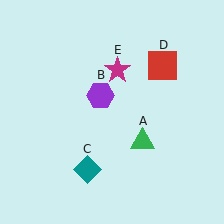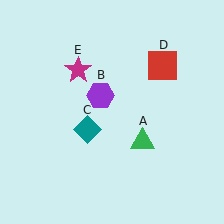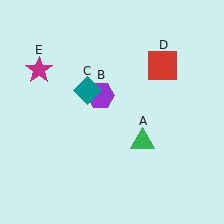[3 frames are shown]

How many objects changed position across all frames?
2 objects changed position: teal diamond (object C), magenta star (object E).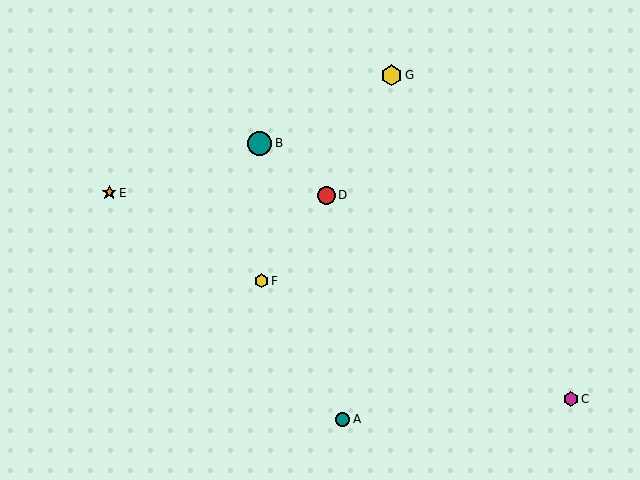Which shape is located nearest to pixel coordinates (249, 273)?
The yellow hexagon (labeled F) at (261, 281) is nearest to that location.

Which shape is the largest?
The teal circle (labeled B) is the largest.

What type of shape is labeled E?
Shape E is an orange star.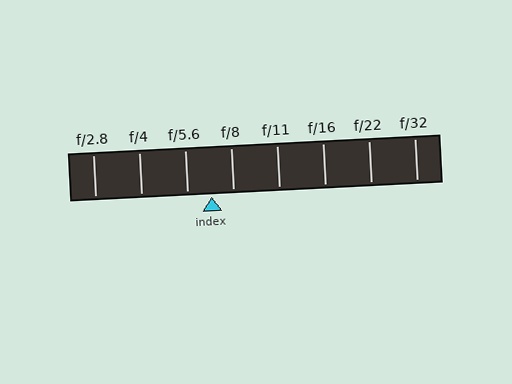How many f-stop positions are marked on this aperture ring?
There are 8 f-stop positions marked.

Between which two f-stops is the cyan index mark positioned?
The index mark is between f/5.6 and f/8.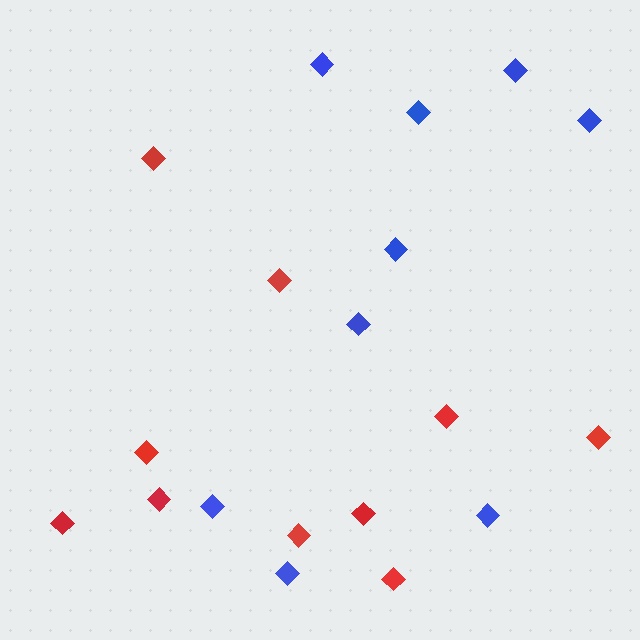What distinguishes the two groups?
There are 2 groups: one group of red diamonds (10) and one group of blue diamonds (9).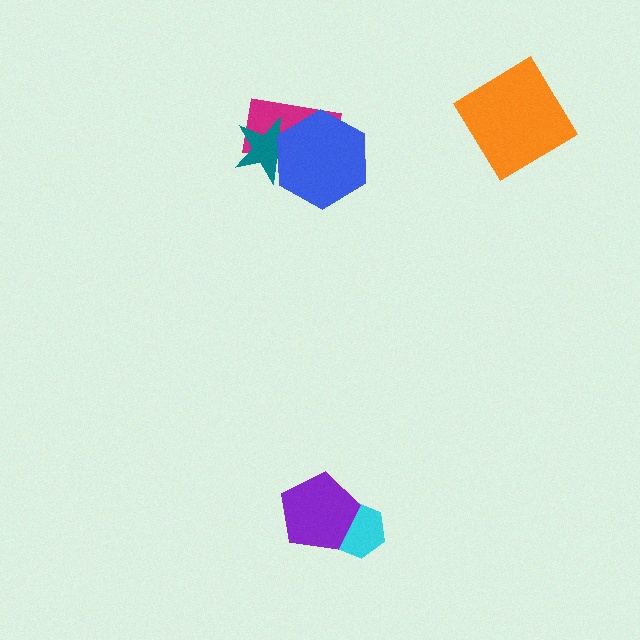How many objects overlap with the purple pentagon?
1 object overlaps with the purple pentagon.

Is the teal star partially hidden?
Yes, it is partially covered by another shape.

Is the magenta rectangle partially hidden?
Yes, it is partially covered by another shape.